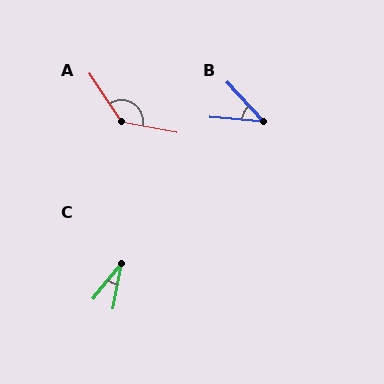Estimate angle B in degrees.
Approximately 42 degrees.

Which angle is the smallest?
C, at approximately 28 degrees.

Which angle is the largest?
A, at approximately 134 degrees.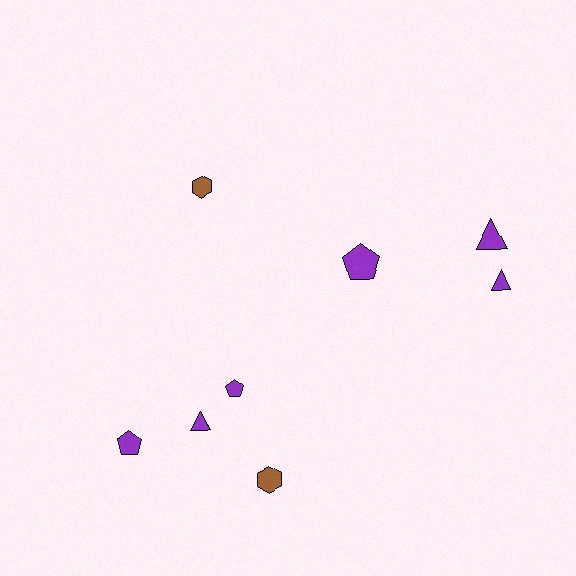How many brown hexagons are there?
There are 2 brown hexagons.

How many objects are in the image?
There are 8 objects.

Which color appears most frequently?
Purple, with 6 objects.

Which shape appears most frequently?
Pentagon, with 3 objects.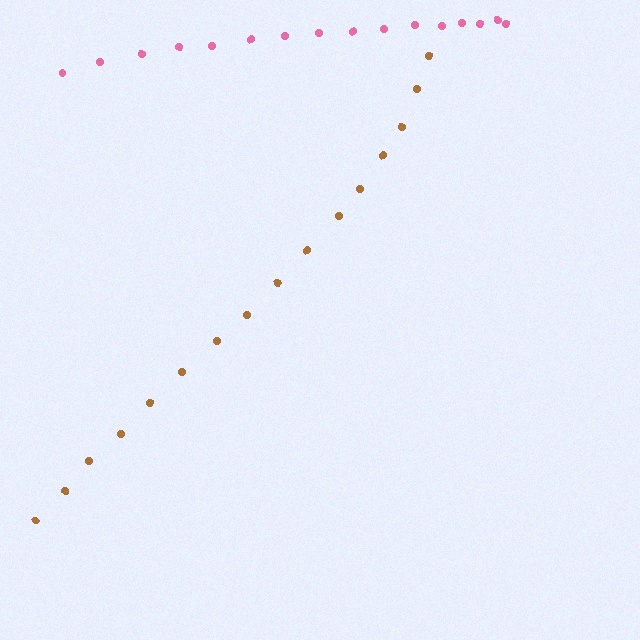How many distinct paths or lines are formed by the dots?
There are 2 distinct paths.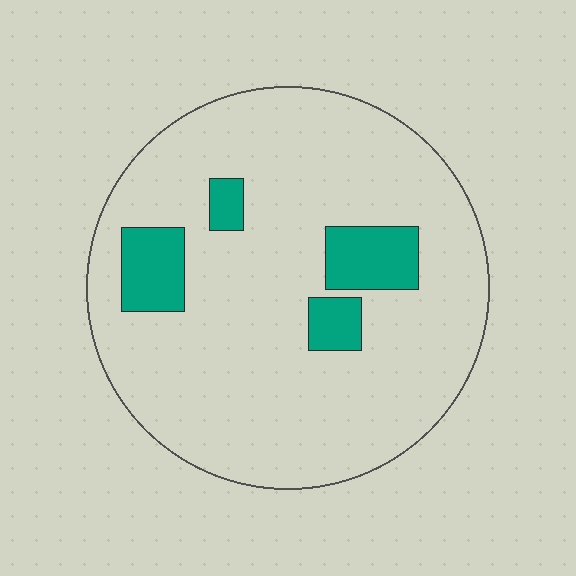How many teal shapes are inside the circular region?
4.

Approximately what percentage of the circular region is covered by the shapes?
Approximately 15%.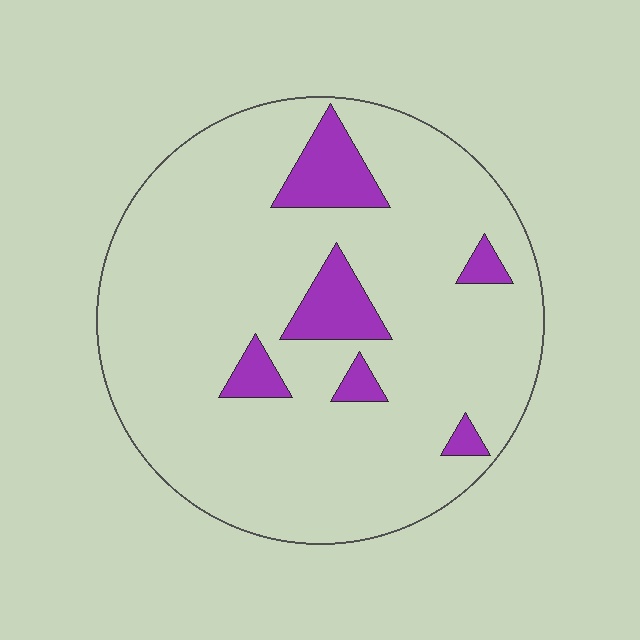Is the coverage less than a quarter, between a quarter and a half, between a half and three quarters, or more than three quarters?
Less than a quarter.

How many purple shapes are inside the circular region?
6.